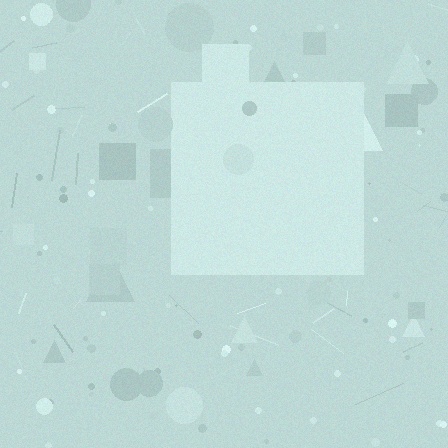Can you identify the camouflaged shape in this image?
The camouflaged shape is a square.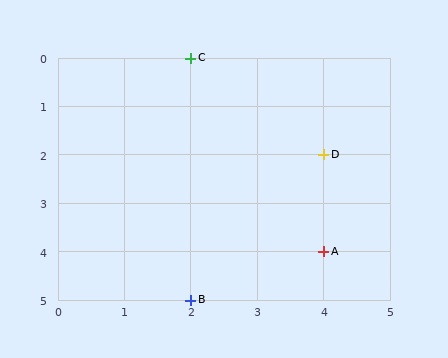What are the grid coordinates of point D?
Point D is at grid coordinates (4, 2).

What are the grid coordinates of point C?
Point C is at grid coordinates (2, 0).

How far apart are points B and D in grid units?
Points B and D are 2 columns and 3 rows apart (about 3.6 grid units diagonally).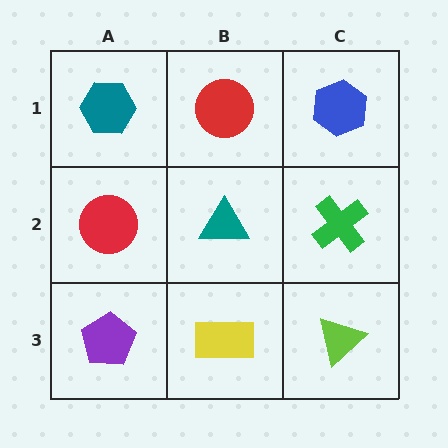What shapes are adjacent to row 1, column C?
A green cross (row 2, column C), a red circle (row 1, column B).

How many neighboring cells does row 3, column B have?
3.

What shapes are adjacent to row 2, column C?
A blue hexagon (row 1, column C), a lime triangle (row 3, column C), a teal triangle (row 2, column B).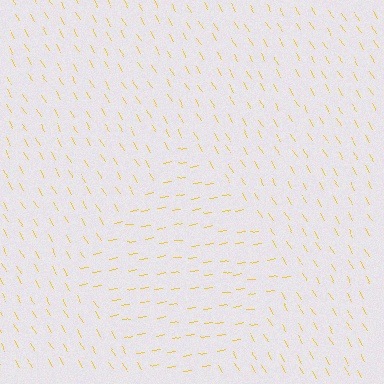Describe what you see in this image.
The image is filled with small yellow line segments. A diamond region in the image has lines oriented differently from the surrounding lines, creating a visible texture boundary.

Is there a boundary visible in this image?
Yes, there is a texture boundary formed by a change in line orientation.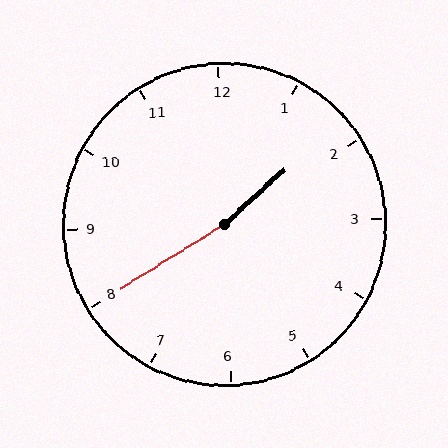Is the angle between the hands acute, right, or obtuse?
It is obtuse.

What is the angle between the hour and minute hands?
Approximately 170 degrees.